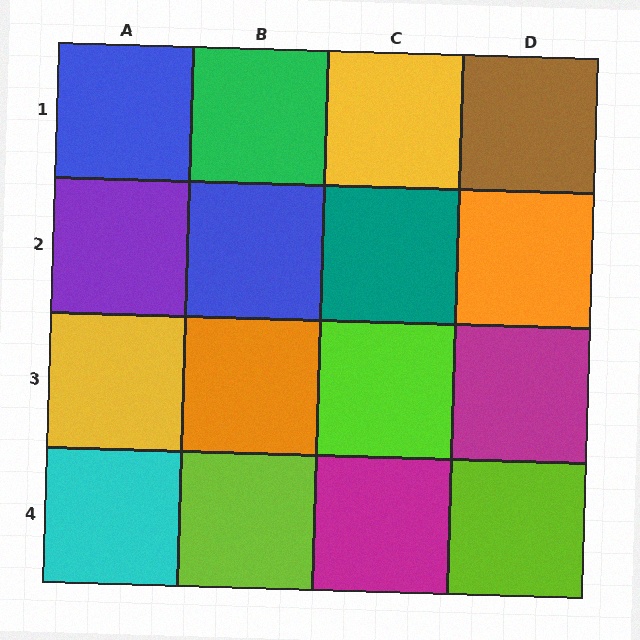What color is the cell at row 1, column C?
Yellow.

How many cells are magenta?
2 cells are magenta.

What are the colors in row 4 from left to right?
Cyan, lime, magenta, lime.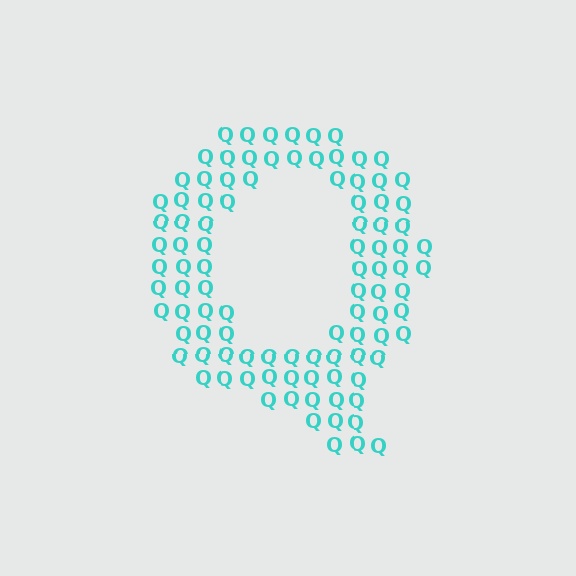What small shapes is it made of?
It is made of small letter Q's.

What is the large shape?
The large shape is the letter Q.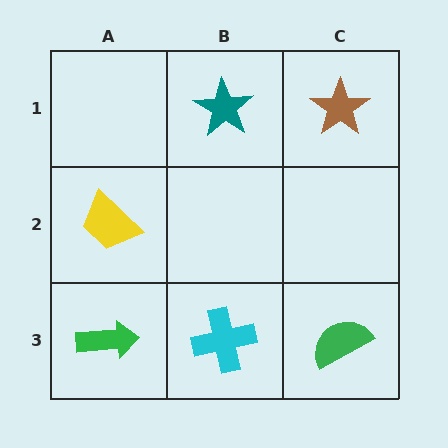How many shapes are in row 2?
1 shape.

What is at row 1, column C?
A brown star.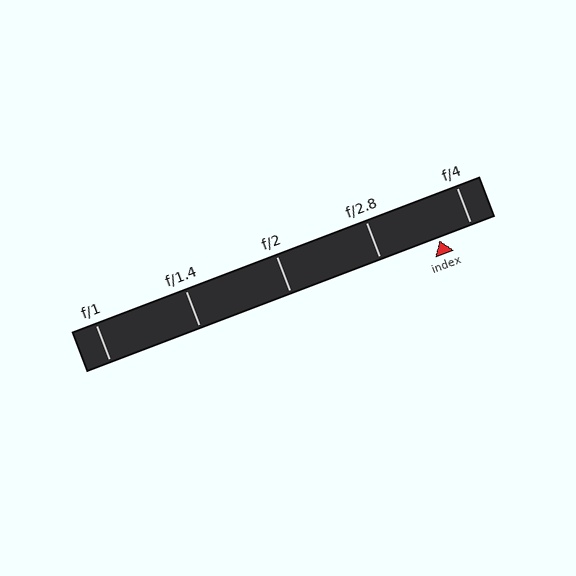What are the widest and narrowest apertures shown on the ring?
The widest aperture shown is f/1 and the narrowest is f/4.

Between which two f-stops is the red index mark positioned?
The index mark is between f/2.8 and f/4.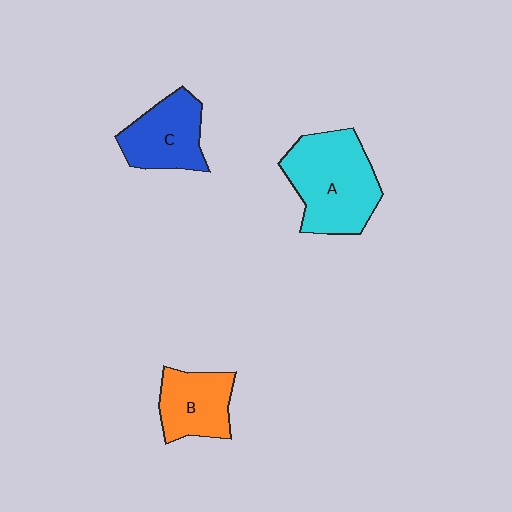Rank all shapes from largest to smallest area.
From largest to smallest: A (cyan), C (blue), B (orange).